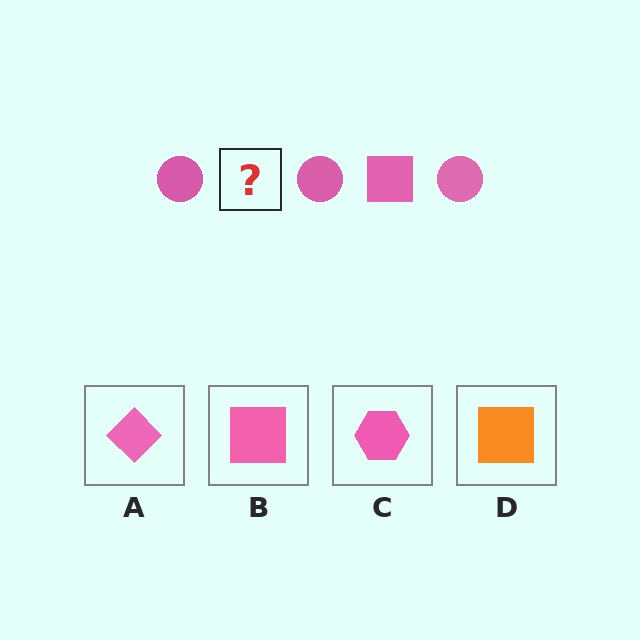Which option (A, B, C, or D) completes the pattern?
B.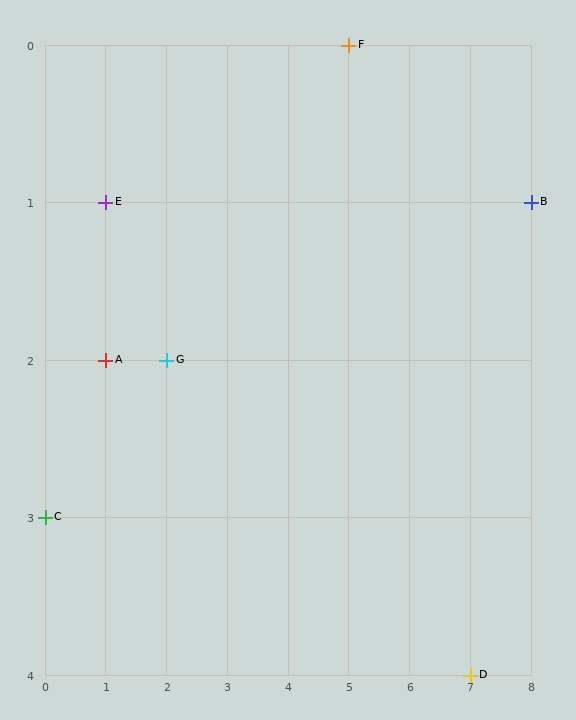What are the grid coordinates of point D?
Point D is at grid coordinates (7, 4).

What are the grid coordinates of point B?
Point B is at grid coordinates (8, 1).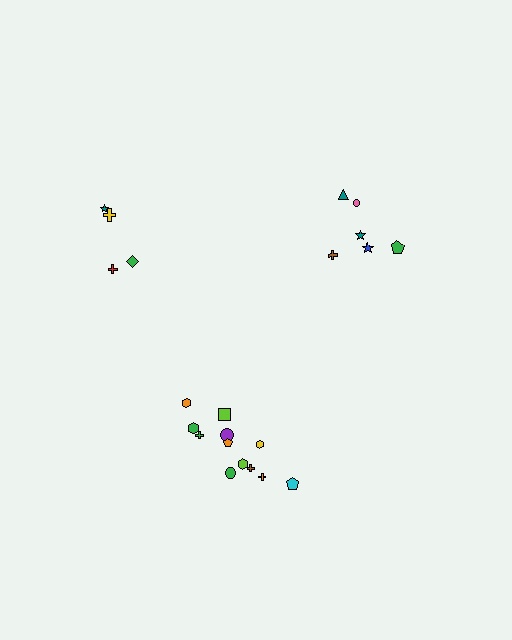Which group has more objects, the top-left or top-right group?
The top-right group.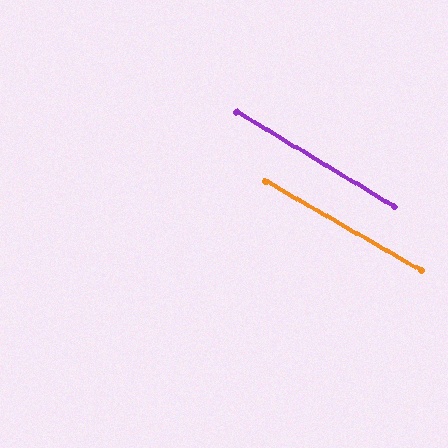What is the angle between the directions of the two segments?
Approximately 1 degree.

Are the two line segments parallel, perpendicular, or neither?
Parallel — their directions differ by only 1.0°.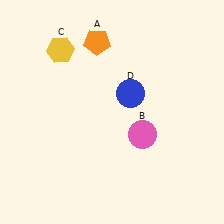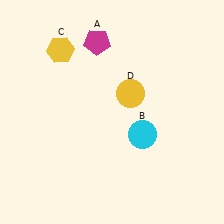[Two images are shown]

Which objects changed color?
A changed from orange to magenta. B changed from pink to cyan. D changed from blue to yellow.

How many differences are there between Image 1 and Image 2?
There are 3 differences between the two images.